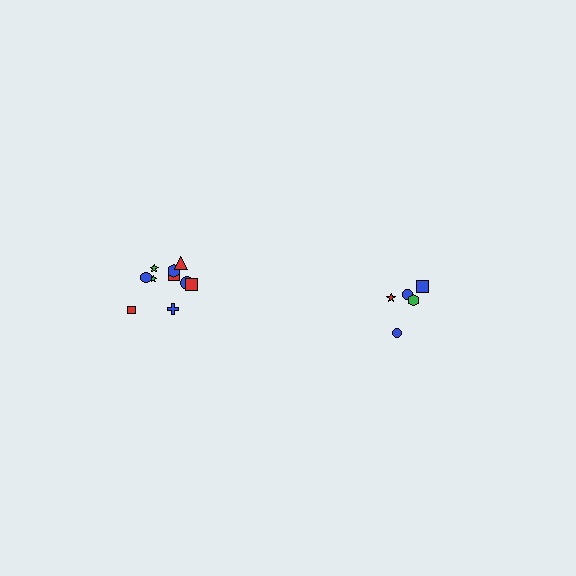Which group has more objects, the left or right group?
The left group.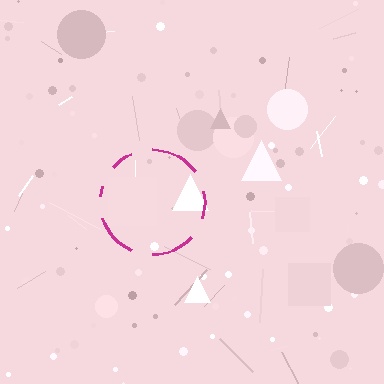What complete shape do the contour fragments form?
The contour fragments form a circle.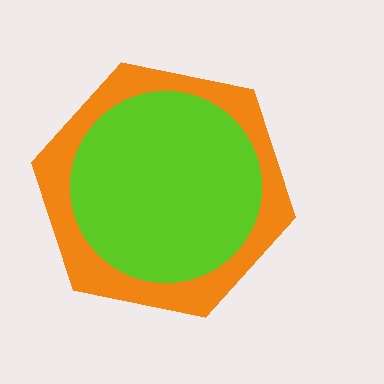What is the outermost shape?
The orange hexagon.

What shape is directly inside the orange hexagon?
The lime circle.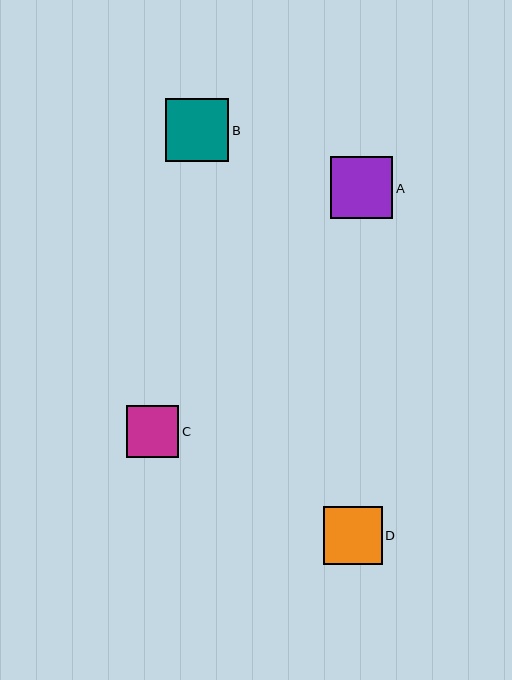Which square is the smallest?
Square C is the smallest with a size of approximately 52 pixels.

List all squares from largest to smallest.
From largest to smallest: B, A, D, C.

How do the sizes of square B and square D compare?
Square B and square D are approximately the same size.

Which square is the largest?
Square B is the largest with a size of approximately 63 pixels.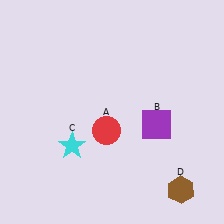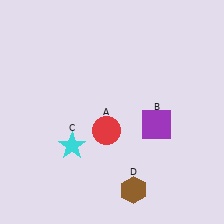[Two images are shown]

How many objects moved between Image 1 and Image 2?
1 object moved between the two images.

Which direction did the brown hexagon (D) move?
The brown hexagon (D) moved left.